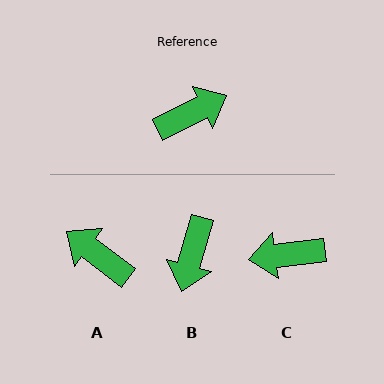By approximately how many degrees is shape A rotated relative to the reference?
Approximately 117 degrees counter-clockwise.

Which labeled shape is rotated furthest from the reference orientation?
C, about 161 degrees away.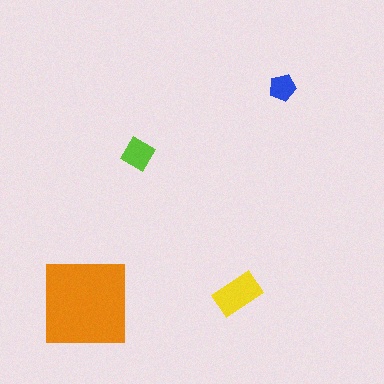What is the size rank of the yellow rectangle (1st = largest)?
2nd.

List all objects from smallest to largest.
The blue pentagon, the lime diamond, the yellow rectangle, the orange square.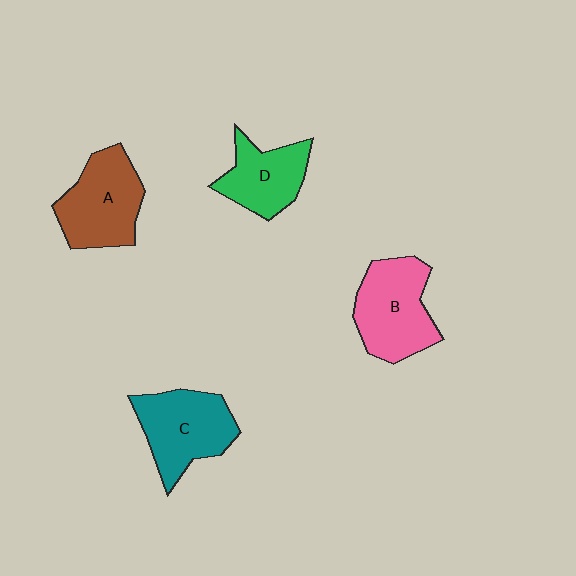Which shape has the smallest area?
Shape D (green).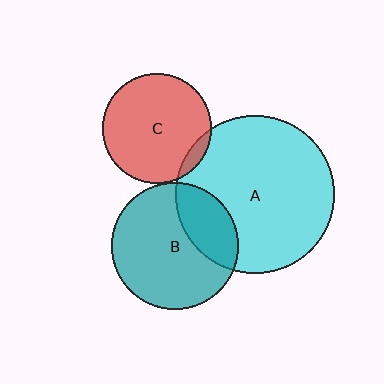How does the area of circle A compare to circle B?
Approximately 1.6 times.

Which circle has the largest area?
Circle A (cyan).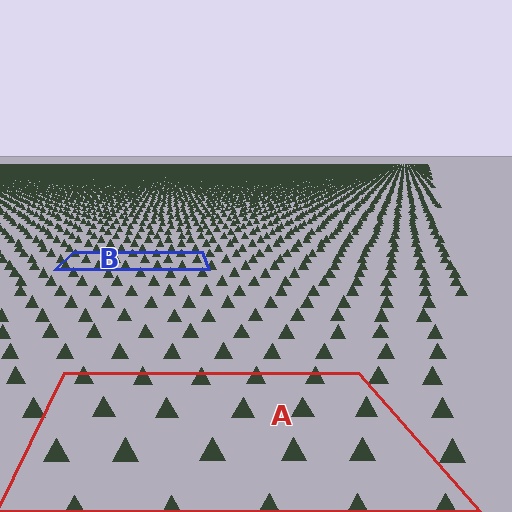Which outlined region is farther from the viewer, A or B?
Region B is farther from the viewer — the texture elements inside it appear smaller and more densely packed.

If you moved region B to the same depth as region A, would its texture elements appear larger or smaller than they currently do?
They would appear larger. At a closer depth, the same texture elements are projected at a bigger on-screen size.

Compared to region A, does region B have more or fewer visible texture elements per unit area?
Region B has more texture elements per unit area — they are packed more densely because it is farther away.